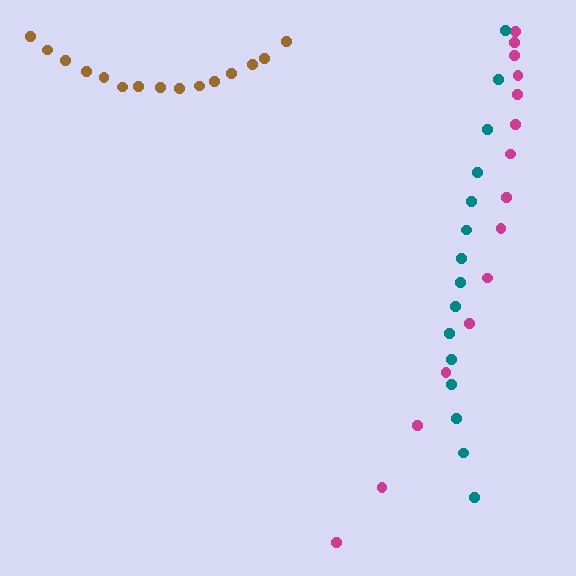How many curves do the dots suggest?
There are 3 distinct paths.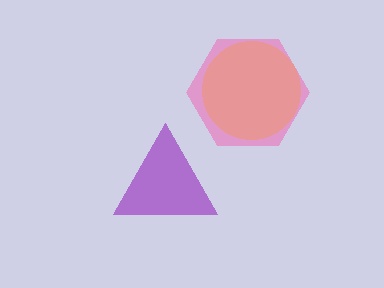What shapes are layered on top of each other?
The layered shapes are: a yellow circle, a pink hexagon, a purple triangle.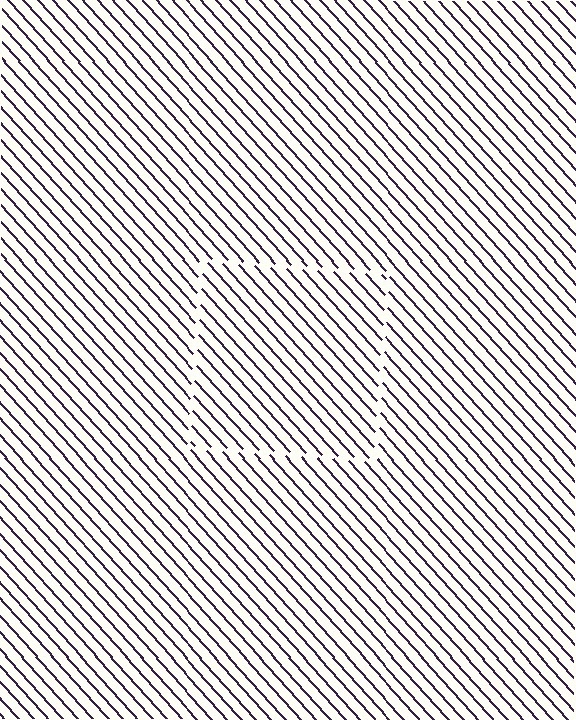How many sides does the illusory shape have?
4 sides — the line-ends trace a square.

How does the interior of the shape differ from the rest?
The interior of the shape contains the same grating, shifted by half a period — the contour is defined by the phase discontinuity where line-ends from the inner and outer gratings abut.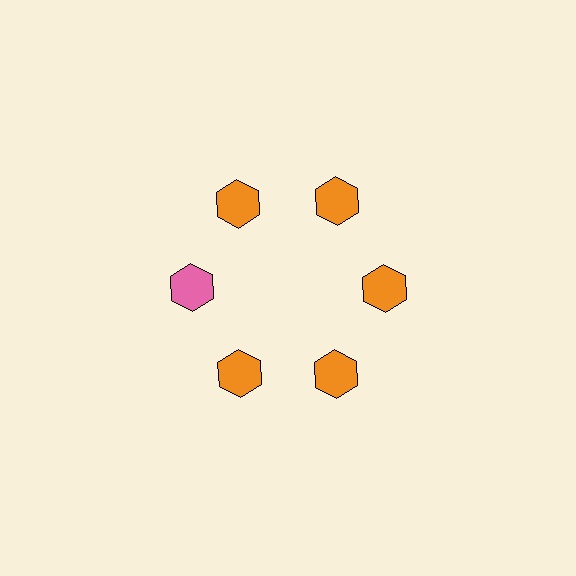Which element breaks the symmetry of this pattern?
The pink hexagon at roughly the 9 o'clock position breaks the symmetry. All other shapes are orange hexagons.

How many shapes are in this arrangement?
There are 6 shapes arranged in a ring pattern.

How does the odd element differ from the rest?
It has a different color: pink instead of orange.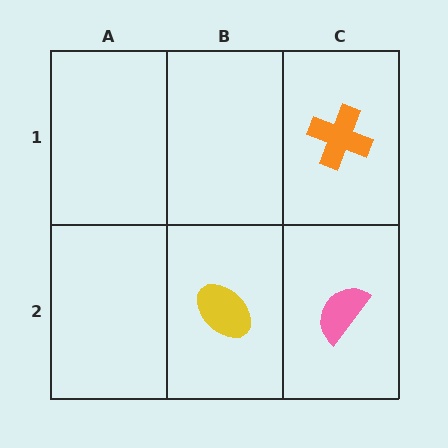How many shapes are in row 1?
1 shape.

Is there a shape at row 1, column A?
No, that cell is empty.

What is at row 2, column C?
A pink semicircle.